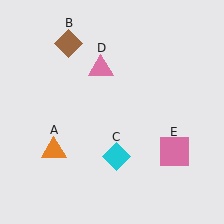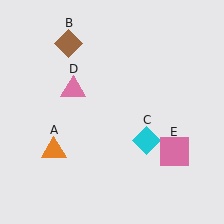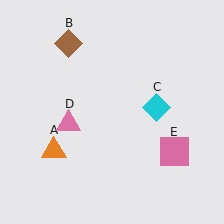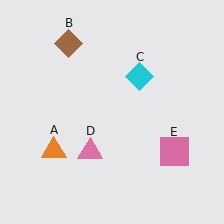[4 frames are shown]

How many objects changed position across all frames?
2 objects changed position: cyan diamond (object C), pink triangle (object D).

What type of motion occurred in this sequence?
The cyan diamond (object C), pink triangle (object D) rotated counterclockwise around the center of the scene.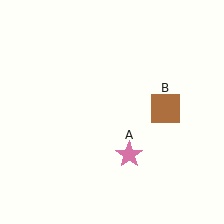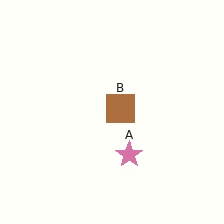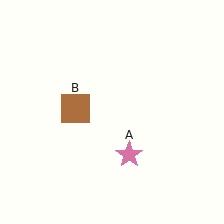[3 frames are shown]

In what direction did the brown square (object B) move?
The brown square (object B) moved left.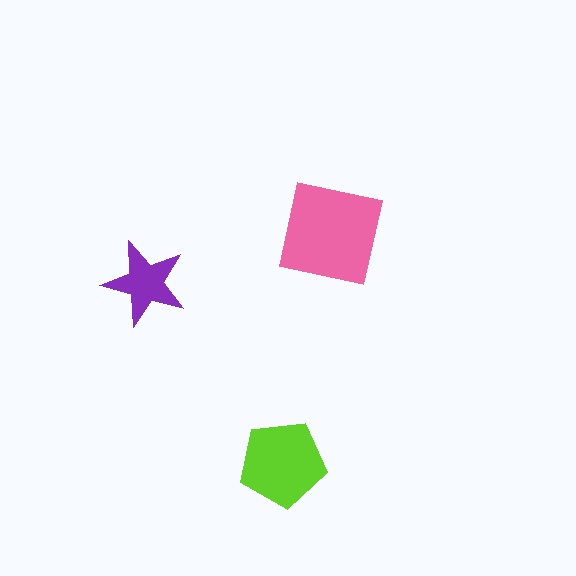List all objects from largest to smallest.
The pink square, the lime pentagon, the purple star.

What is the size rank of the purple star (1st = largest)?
3rd.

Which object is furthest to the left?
The purple star is leftmost.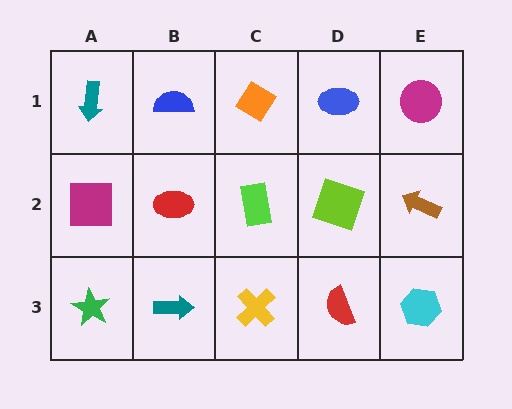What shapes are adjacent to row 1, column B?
A red ellipse (row 2, column B), a teal arrow (row 1, column A), an orange diamond (row 1, column C).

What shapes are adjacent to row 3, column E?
A brown arrow (row 2, column E), a red semicircle (row 3, column D).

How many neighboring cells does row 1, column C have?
3.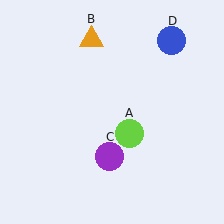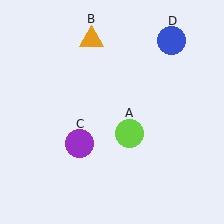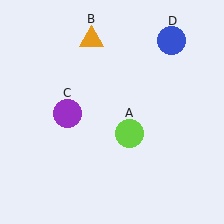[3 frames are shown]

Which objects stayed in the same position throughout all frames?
Lime circle (object A) and orange triangle (object B) and blue circle (object D) remained stationary.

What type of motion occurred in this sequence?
The purple circle (object C) rotated clockwise around the center of the scene.